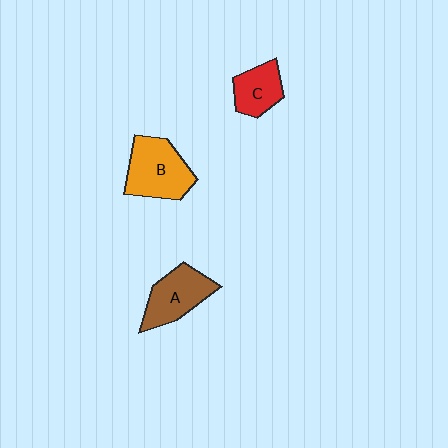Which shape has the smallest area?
Shape C (red).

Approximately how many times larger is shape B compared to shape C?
Approximately 1.6 times.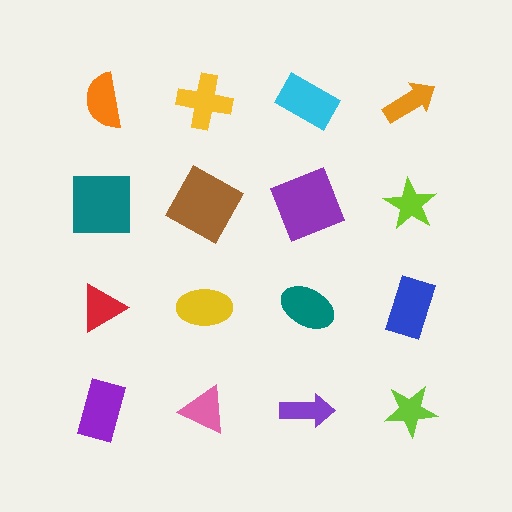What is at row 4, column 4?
A lime star.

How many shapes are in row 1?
4 shapes.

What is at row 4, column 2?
A pink triangle.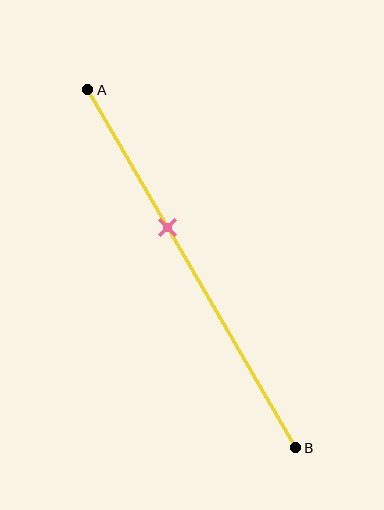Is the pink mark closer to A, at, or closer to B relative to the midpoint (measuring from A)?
The pink mark is closer to point A than the midpoint of segment AB.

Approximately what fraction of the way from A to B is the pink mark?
The pink mark is approximately 40% of the way from A to B.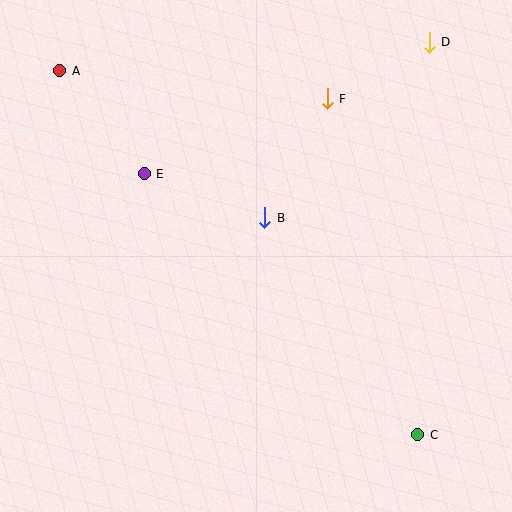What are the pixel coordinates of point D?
Point D is at (429, 42).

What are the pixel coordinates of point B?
Point B is at (265, 218).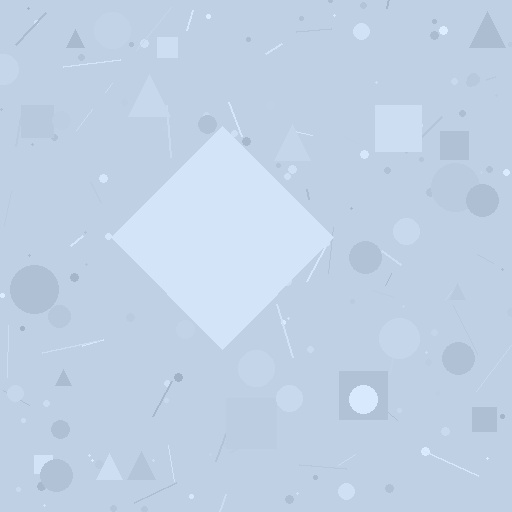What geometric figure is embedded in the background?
A diamond is embedded in the background.